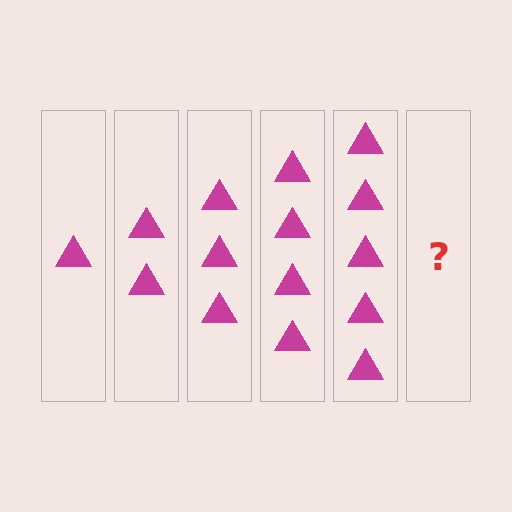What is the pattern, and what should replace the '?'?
The pattern is that each step adds one more triangle. The '?' should be 6 triangles.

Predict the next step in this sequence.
The next step is 6 triangles.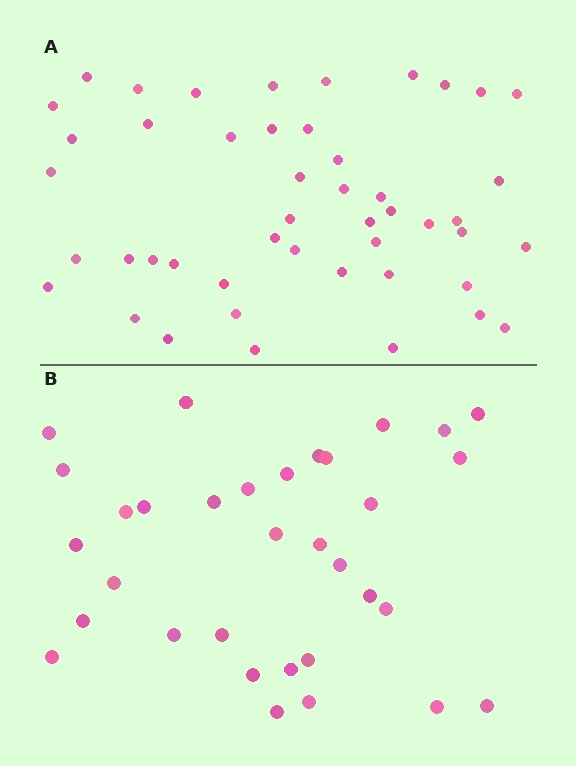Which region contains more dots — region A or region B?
Region A (the top region) has more dots.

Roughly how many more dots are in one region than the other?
Region A has approximately 15 more dots than region B.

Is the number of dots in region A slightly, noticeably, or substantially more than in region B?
Region A has noticeably more, but not dramatically so. The ratio is roughly 1.4 to 1.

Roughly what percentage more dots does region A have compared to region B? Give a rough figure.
About 40% more.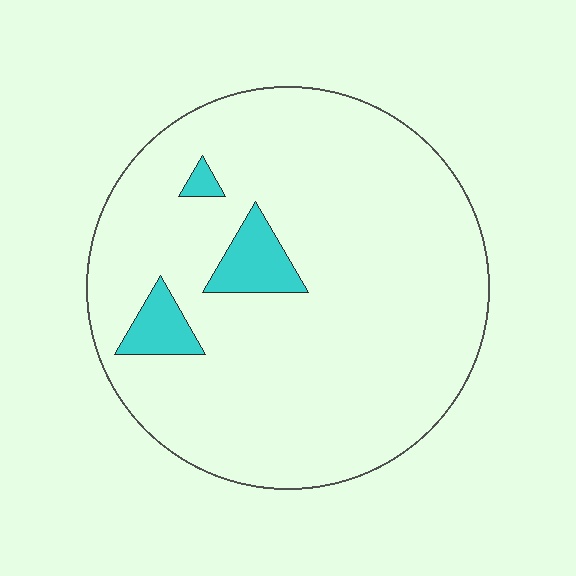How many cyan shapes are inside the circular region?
3.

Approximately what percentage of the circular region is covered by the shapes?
Approximately 10%.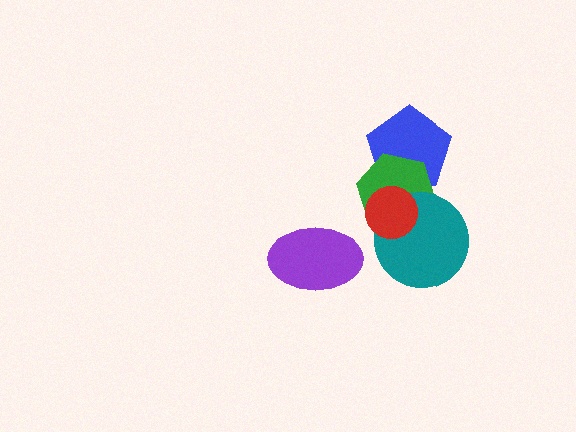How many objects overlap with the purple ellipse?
0 objects overlap with the purple ellipse.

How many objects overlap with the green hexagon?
3 objects overlap with the green hexagon.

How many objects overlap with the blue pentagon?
1 object overlaps with the blue pentagon.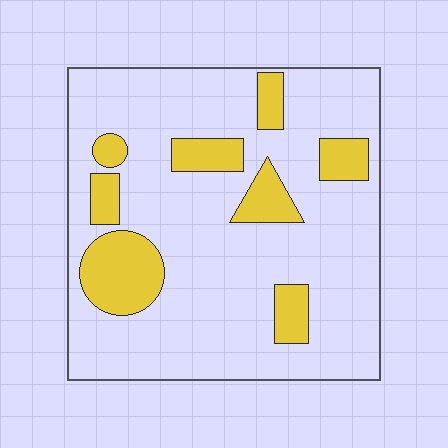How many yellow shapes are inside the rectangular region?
8.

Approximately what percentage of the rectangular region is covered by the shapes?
Approximately 20%.